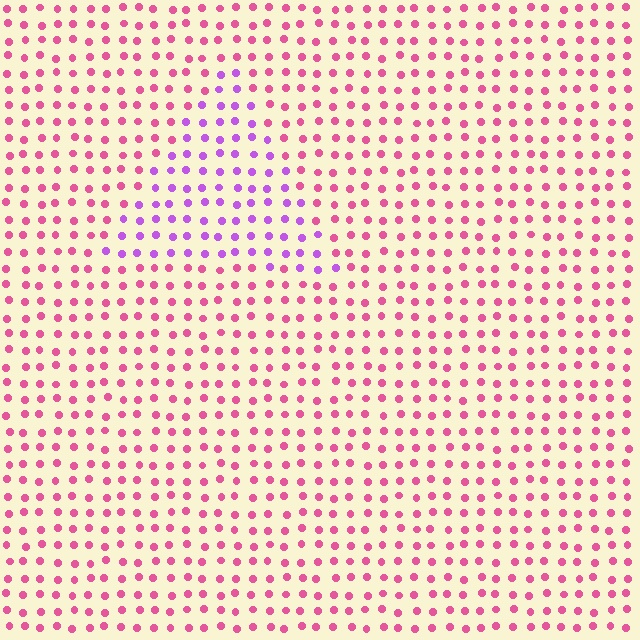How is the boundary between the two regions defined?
The boundary is defined purely by a slight shift in hue (about 46 degrees). Spacing, size, and orientation are identical on both sides.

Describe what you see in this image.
The image is filled with small pink elements in a uniform arrangement. A triangle-shaped region is visible where the elements are tinted to a slightly different hue, forming a subtle color boundary.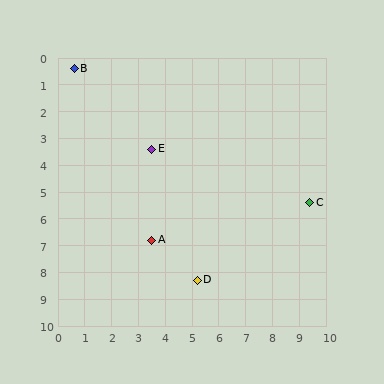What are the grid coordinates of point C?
Point C is at approximately (9.4, 5.4).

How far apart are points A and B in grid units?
Points A and B are about 7.0 grid units apart.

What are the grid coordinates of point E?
Point E is at approximately (3.5, 3.4).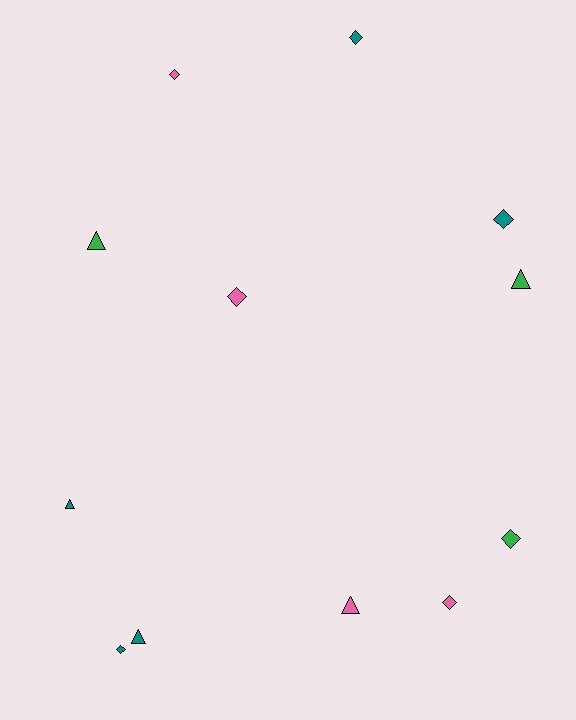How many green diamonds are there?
There is 1 green diamond.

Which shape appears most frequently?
Diamond, with 7 objects.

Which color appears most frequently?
Teal, with 5 objects.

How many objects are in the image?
There are 12 objects.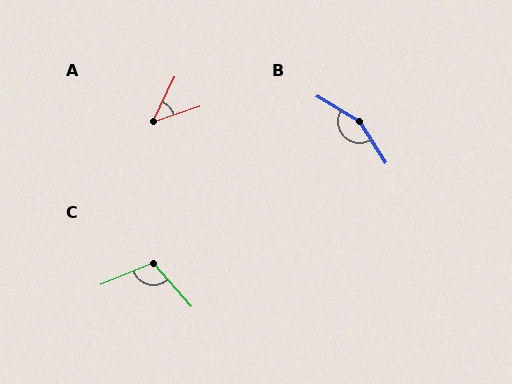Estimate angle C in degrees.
Approximately 109 degrees.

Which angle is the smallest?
A, at approximately 46 degrees.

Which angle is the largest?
B, at approximately 153 degrees.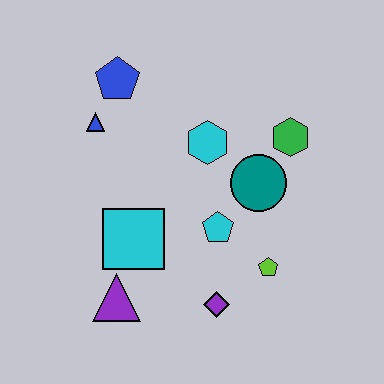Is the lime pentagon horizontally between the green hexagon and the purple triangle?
Yes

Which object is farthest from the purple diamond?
The blue pentagon is farthest from the purple diamond.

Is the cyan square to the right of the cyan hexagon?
No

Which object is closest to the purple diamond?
The lime pentagon is closest to the purple diamond.